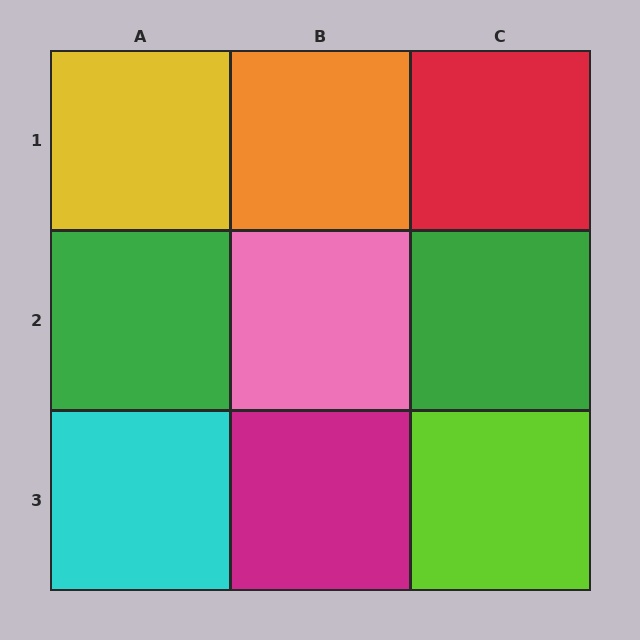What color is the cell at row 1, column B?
Orange.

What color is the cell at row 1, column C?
Red.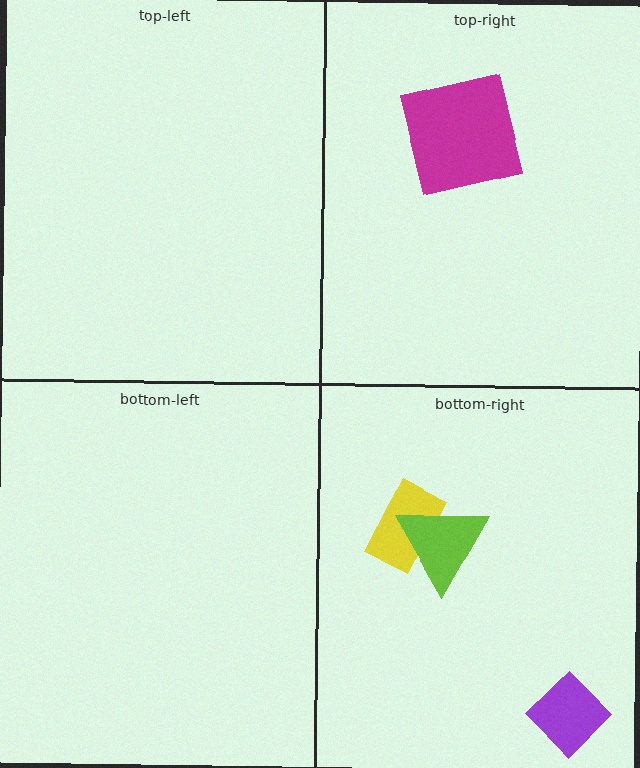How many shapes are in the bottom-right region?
3.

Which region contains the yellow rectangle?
The bottom-right region.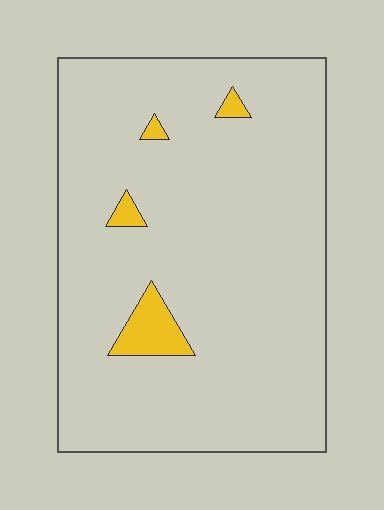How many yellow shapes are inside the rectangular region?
4.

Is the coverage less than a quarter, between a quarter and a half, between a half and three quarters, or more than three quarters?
Less than a quarter.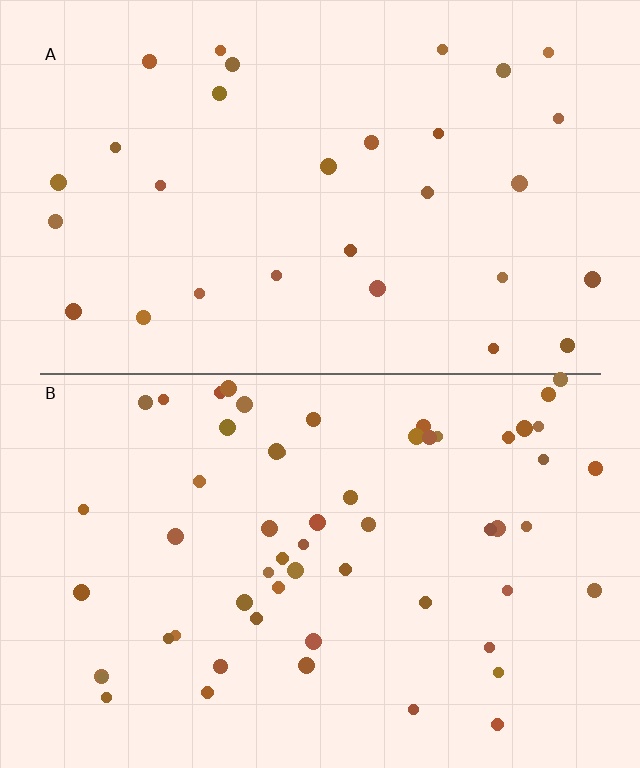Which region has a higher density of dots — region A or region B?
B (the bottom).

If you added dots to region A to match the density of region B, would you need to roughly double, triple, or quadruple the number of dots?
Approximately double.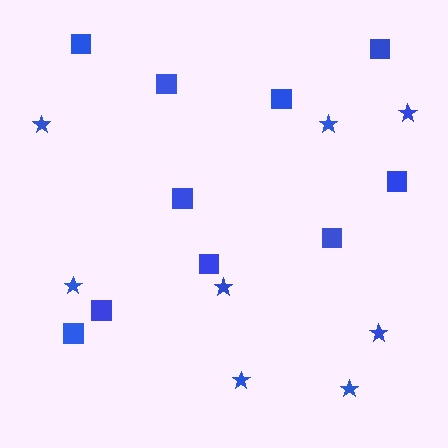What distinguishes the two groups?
There are 2 groups: one group of stars (8) and one group of squares (10).